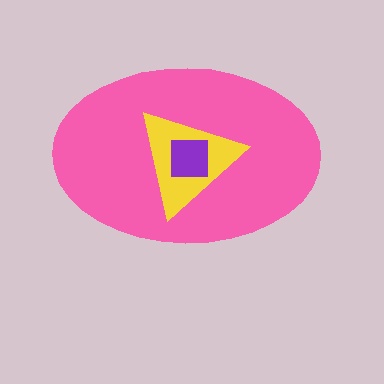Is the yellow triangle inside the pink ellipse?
Yes.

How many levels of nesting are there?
3.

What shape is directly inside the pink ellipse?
The yellow triangle.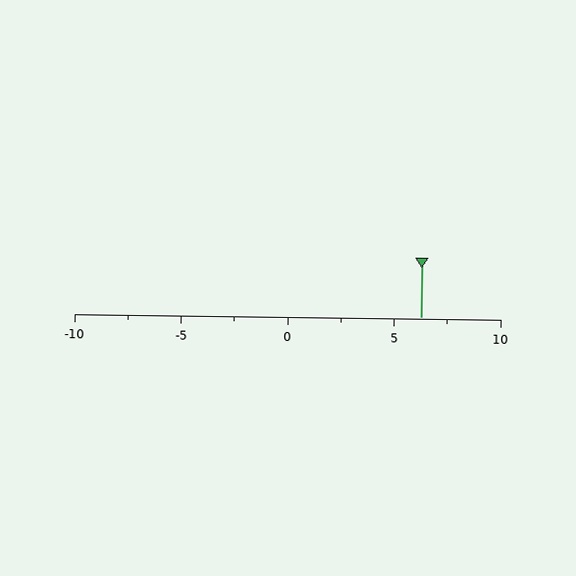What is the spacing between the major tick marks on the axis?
The major ticks are spaced 5 apart.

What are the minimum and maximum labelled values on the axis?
The axis runs from -10 to 10.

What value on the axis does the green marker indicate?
The marker indicates approximately 6.2.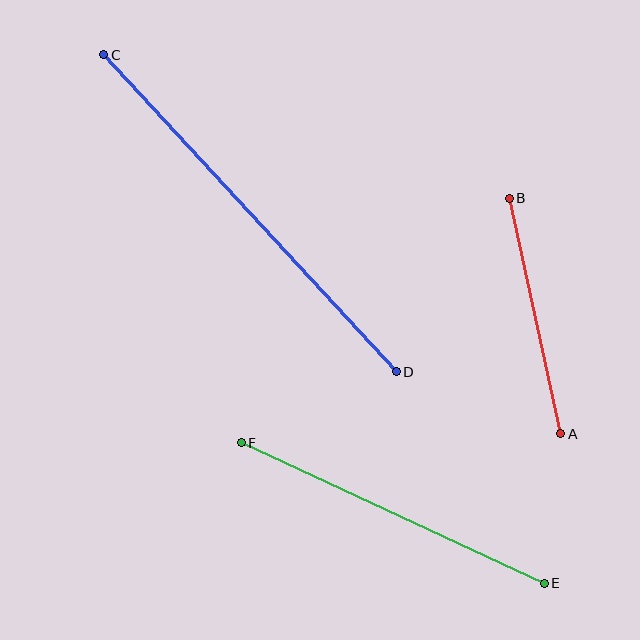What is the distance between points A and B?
The distance is approximately 241 pixels.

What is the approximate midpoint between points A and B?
The midpoint is at approximately (535, 316) pixels.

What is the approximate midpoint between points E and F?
The midpoint is at approximately (393, 513) pixels.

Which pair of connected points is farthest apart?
Points C and D are farthest apart.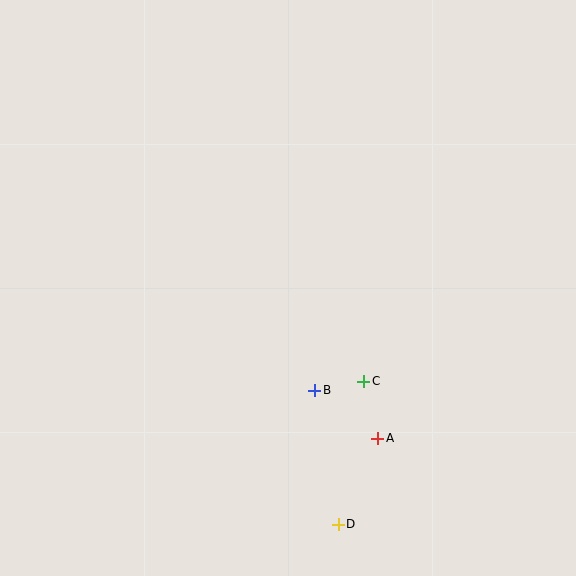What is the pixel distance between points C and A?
The distance between C and A is 59 pixels.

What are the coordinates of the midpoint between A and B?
The midpoint between A and B is at (346, 414).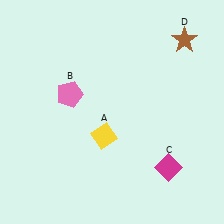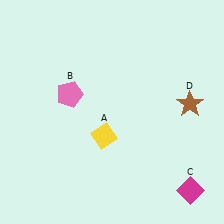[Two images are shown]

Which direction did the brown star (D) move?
The brown star (D) moved down.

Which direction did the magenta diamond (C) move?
The magenta diamond (C) moved down.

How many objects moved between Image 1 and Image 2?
2 objects moved between the two images.